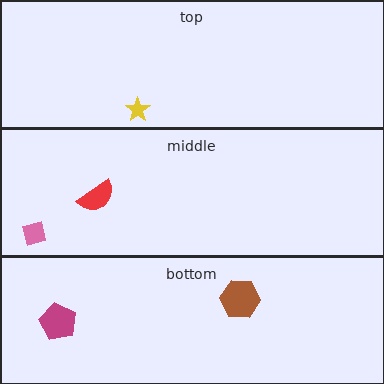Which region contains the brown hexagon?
The bottom region.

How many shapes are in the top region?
1.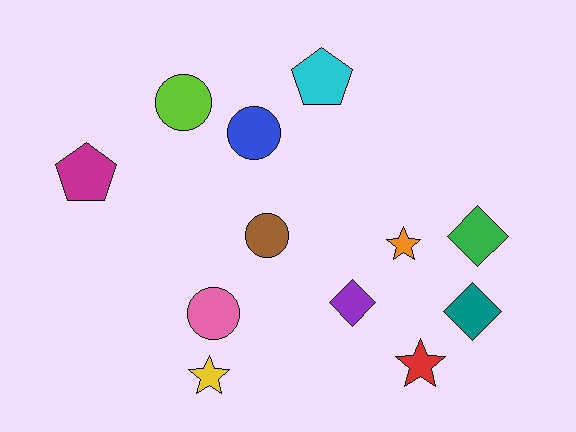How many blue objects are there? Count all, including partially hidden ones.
There is 1 blue object.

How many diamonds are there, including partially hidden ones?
There are 3 diamonds.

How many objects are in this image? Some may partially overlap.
There are 12 objects.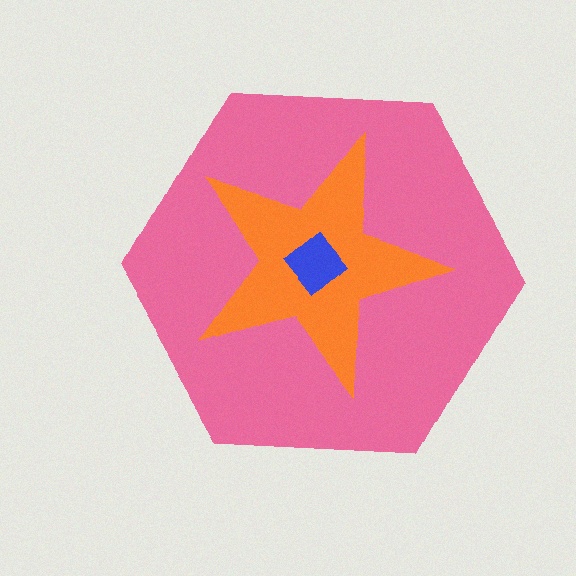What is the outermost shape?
The pink hexagon.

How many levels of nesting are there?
3.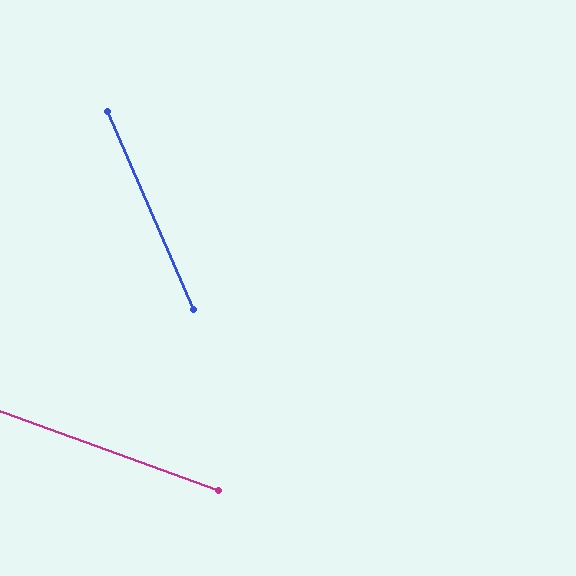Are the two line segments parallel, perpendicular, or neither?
Neither parallel nor perpendicular — they differ by about 47°.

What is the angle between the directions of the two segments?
Approximately 47 degrees.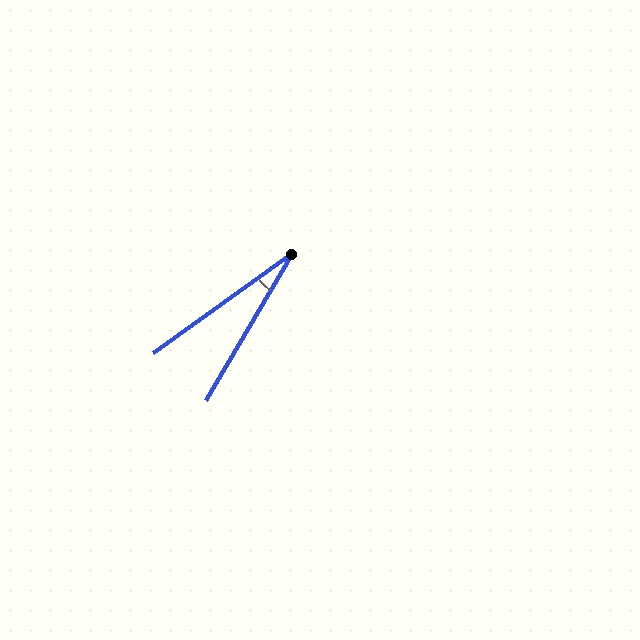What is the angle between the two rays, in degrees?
Approximately 24 degrees.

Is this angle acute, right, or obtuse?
It is acute.